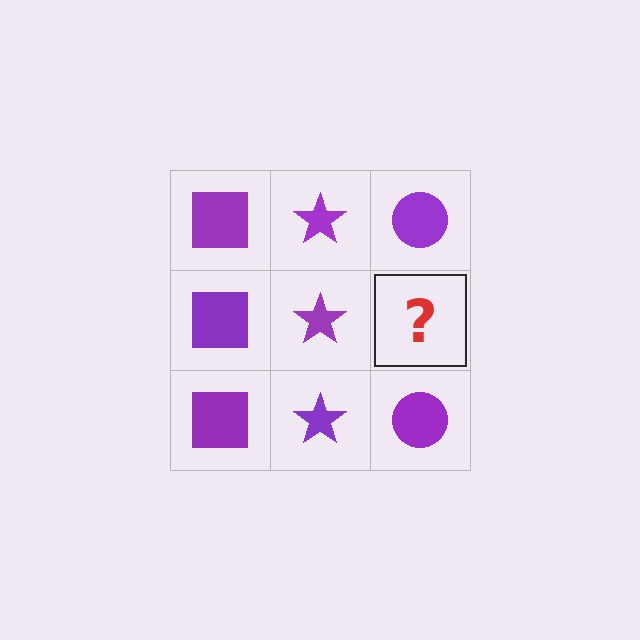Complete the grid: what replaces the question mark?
The question mark should be replaced with a purple circle.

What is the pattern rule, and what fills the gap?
The rule is that each column has a consistent shape. The gap should be filled with a purple circle.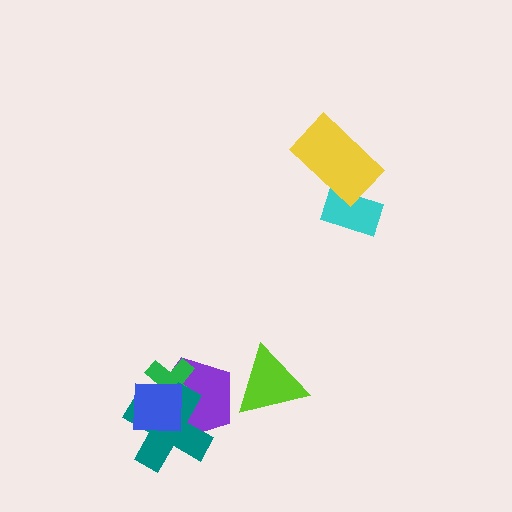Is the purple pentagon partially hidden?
Yes, it is partially covered by another shape.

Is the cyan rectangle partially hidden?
Yes, it is partially covered by another shape.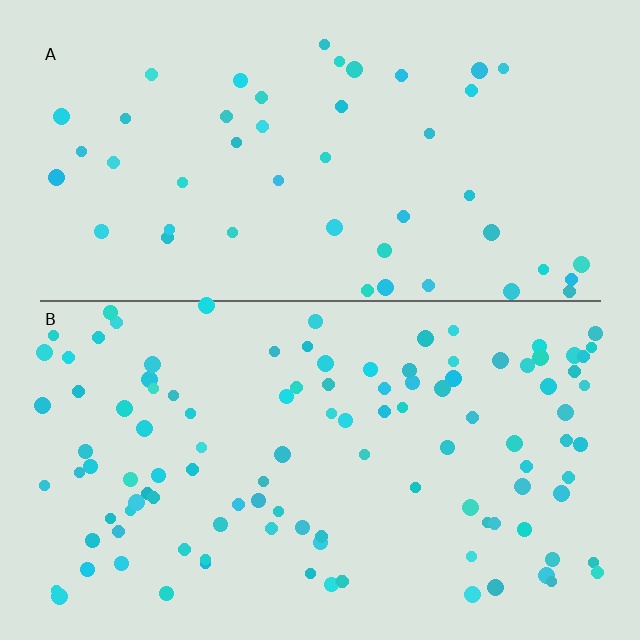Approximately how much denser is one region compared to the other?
Approximately 2.3× — region B over region A.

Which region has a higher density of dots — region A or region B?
B (the bottom).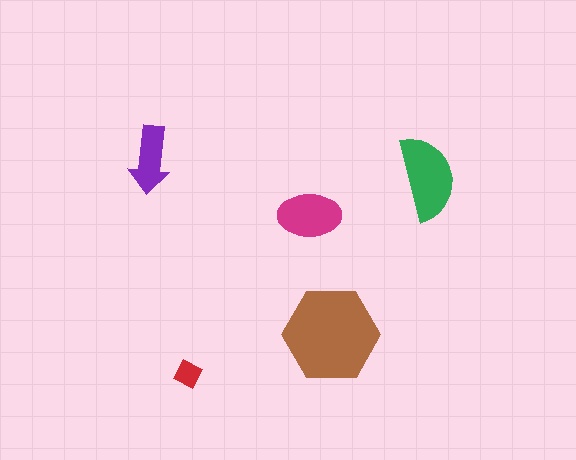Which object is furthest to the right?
The green semicircle is rightmost.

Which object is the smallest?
The red diamond.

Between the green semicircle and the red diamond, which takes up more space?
The green semicircle.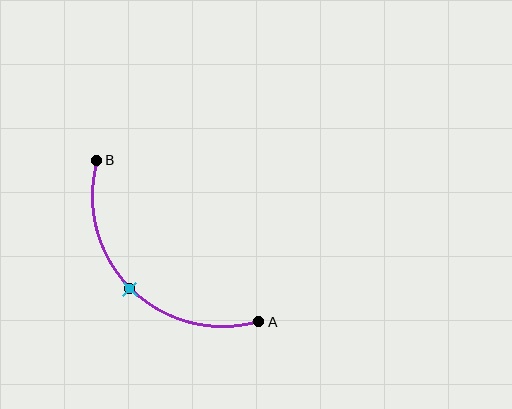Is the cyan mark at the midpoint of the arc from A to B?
Yes. The cyan mark lies on the arc at equal arc-length from both A and B — it is the arc midpoint.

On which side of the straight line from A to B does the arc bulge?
The arc bulges below and to the left of the straight line connecting A and B.